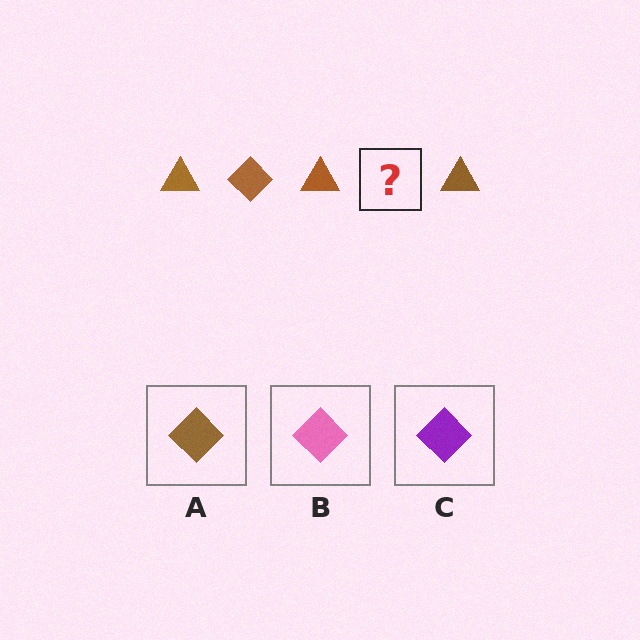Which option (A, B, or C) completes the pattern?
A.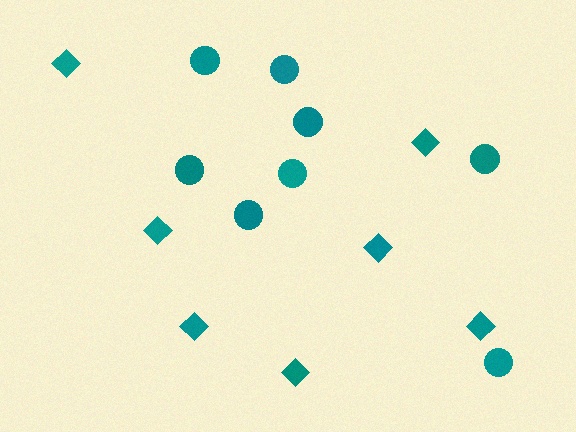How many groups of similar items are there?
There are 2 groups: one group of diamonds (7) and one group of circles (8).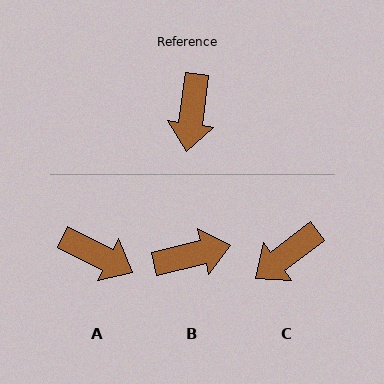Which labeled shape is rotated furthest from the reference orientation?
B, about 112 degrees away.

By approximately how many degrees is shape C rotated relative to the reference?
Approximately 45 degrees clockwise.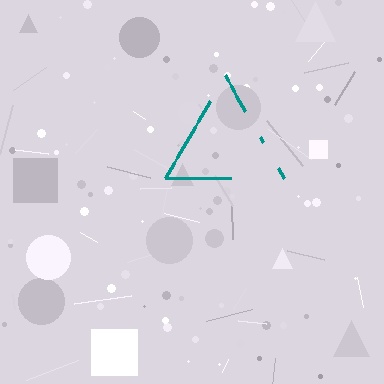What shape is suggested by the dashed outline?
The dashed outline suggests a triangle.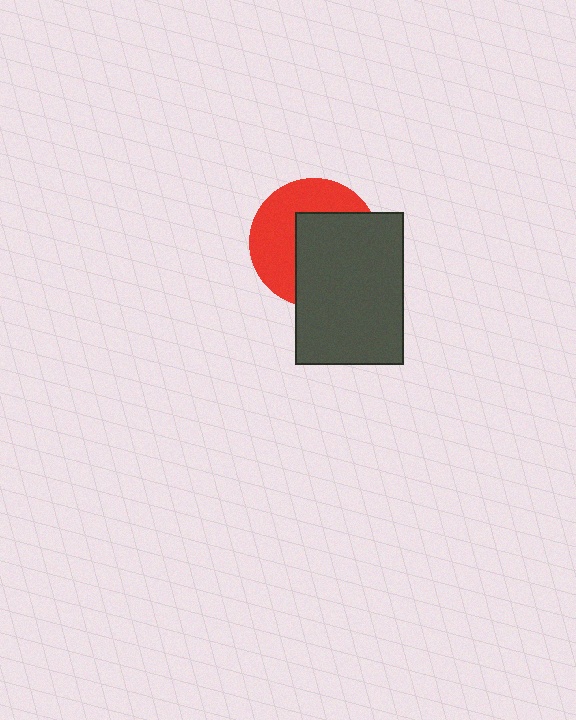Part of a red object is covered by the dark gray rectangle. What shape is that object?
It is a circle.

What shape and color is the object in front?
The object in front is a dark gray rectangle.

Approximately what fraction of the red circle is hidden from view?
Roughly 53% of the red circle is hidden behind the dark gray rectangle.